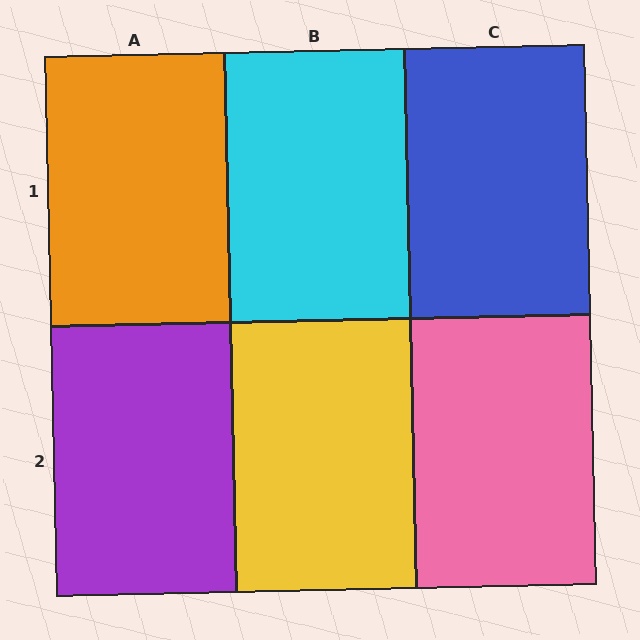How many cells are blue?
1 cell is blue.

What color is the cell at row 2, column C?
Pink.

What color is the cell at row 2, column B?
Yellow.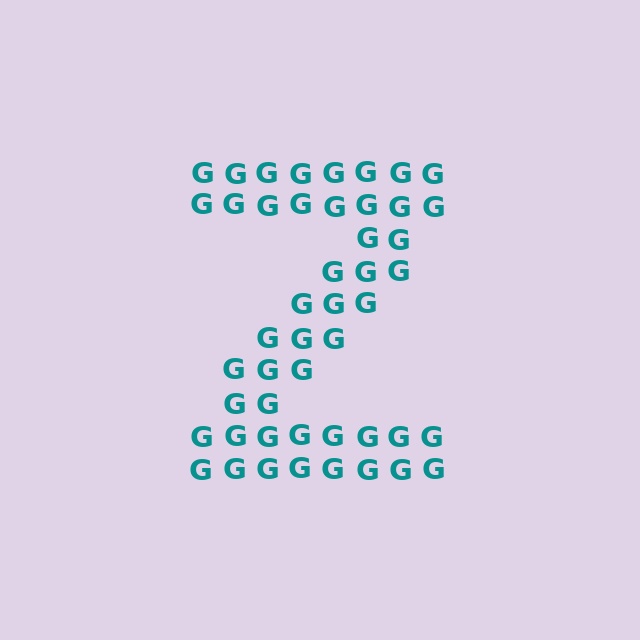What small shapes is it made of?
It is made of small letter G's.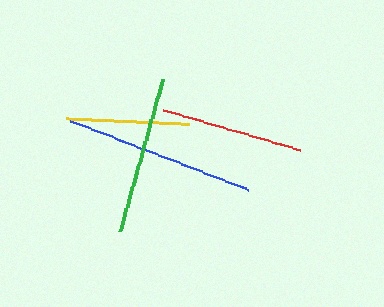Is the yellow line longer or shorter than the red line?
The red line is longer than the yellow line.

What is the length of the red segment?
The red segment is approximately 142 pixels long.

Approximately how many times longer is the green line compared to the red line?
The green line is approximately 1.1 times the length of the red line.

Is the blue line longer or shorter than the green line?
The blue line is longer than the green line.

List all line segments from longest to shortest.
From longest to shortest: blue, green, red, yellow.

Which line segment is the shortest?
The yellow line is the shortest at approximately 123 pixels.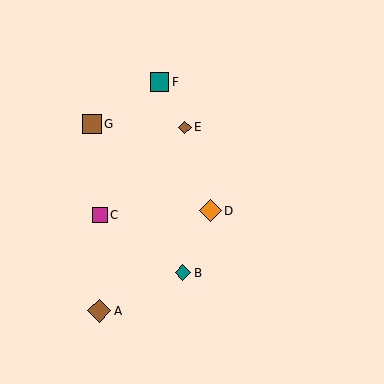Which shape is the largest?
The brown diamond (labeled A) is the largest.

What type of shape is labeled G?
Shape G is a brown square.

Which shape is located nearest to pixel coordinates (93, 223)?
The magenta square (labeled C) at (100, 215) is nearest to that location.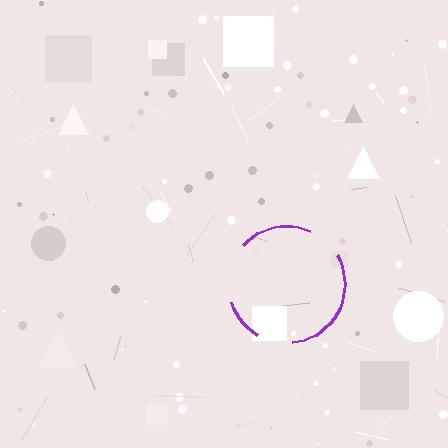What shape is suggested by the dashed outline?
The dashed outline suggests a circle.